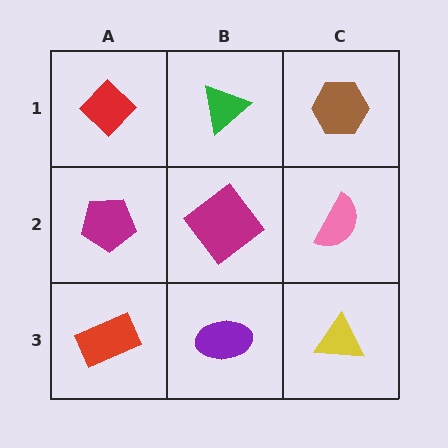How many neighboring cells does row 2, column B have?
4.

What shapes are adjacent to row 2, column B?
A green triangle (row 1, column B), a purple ellipse (row 3, column B), a magenta pentagon (row 2, column A), a pink semicircle (row 2, column C).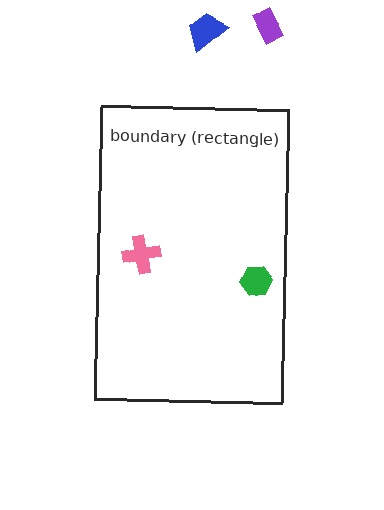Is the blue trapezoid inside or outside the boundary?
Outside.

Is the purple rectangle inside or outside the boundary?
Outside.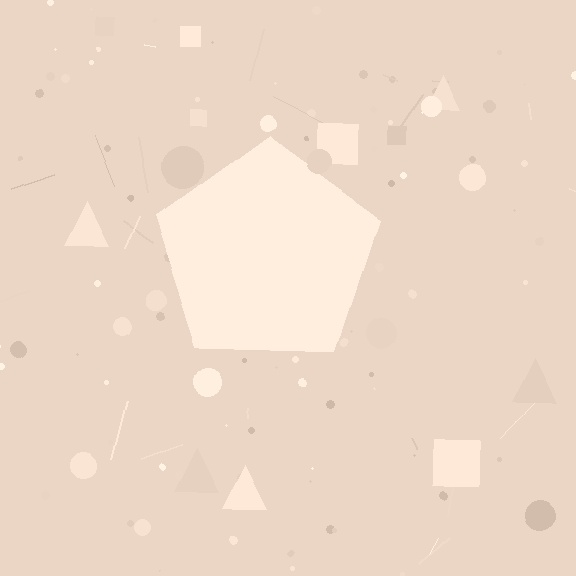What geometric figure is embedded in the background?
A pentagon is embedded in the background.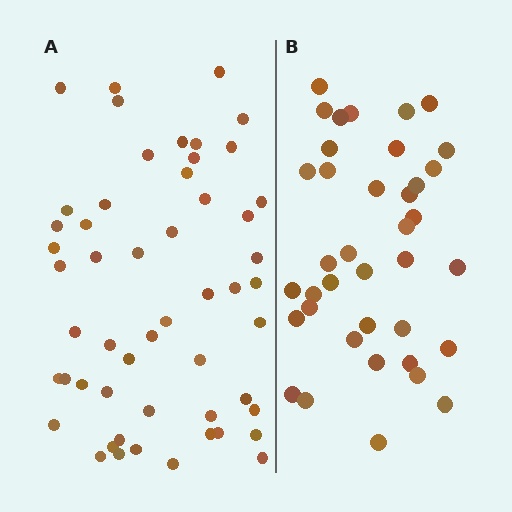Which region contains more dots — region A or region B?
Region A (the left region) has more dots.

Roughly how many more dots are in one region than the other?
Region A has approximately 15 more dots than region B.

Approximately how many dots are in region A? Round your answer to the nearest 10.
About 50 dots. (The exact count is 53, which rounds to 50.)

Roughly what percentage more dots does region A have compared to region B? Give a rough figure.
About 40% more.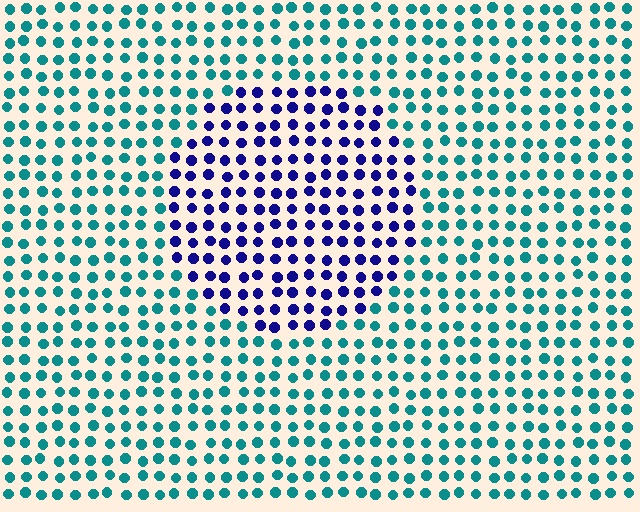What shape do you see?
I see a circle.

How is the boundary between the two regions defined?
The boundary is defined purely by a slight shift in hue (about 63 degrees). Spacing, size, and orientation are identical on both sides.